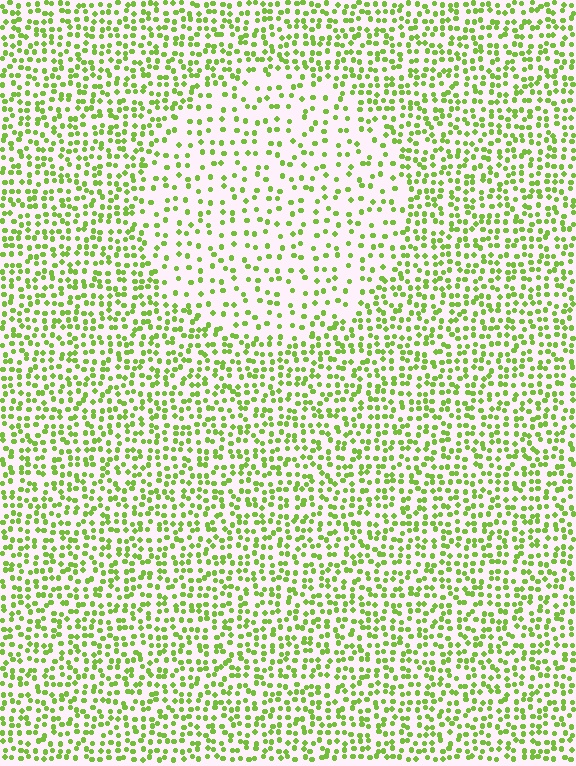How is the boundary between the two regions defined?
The boundary is defined by a change in element density (approximately 2.0x ratio). All elements are the same color, size, and shape.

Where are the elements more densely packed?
The elements are more densely packed outside the circle boundary.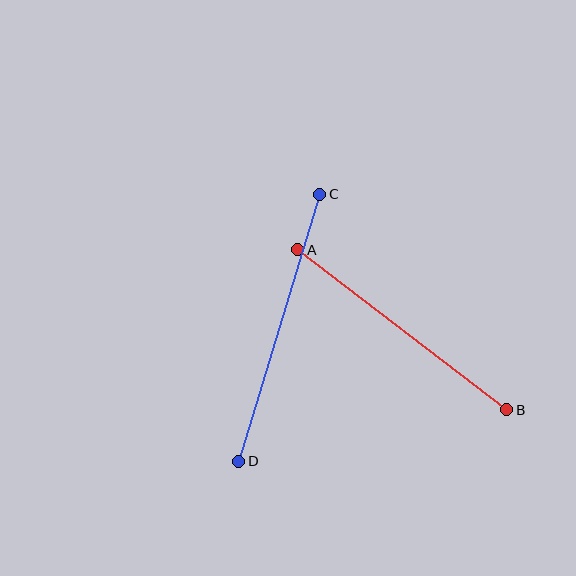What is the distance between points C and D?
The distance is approximately 279 pixels.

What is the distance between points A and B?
The distance is approximately 263 pixels.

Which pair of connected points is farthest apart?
Points C and D are farthest apart.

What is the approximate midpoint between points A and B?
The midpoint is at approximately (402, 330) pixels.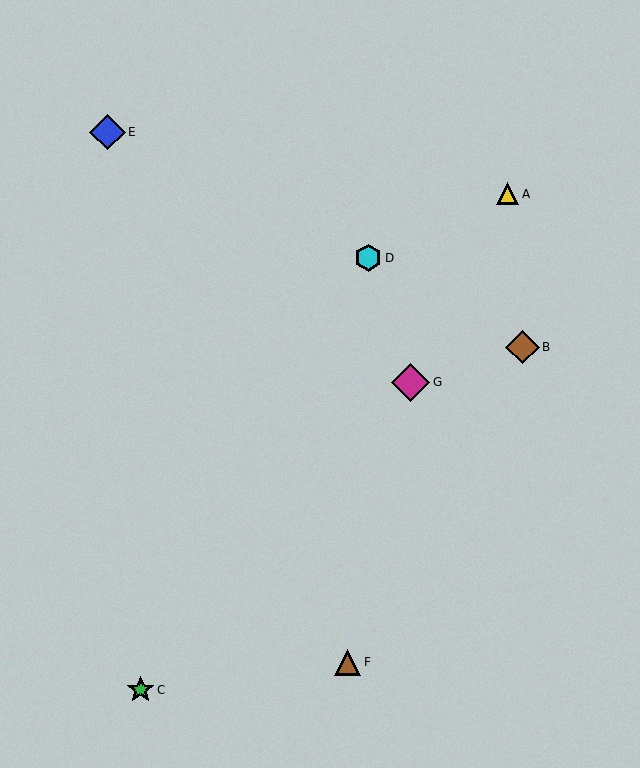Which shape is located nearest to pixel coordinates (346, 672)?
The brown triangle (labeled F) at (348, 662) is nearest to that location.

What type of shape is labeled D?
Shape D is a cyan hexagon.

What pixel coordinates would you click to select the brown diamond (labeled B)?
Click at (523, 347) to select the brown diamond B.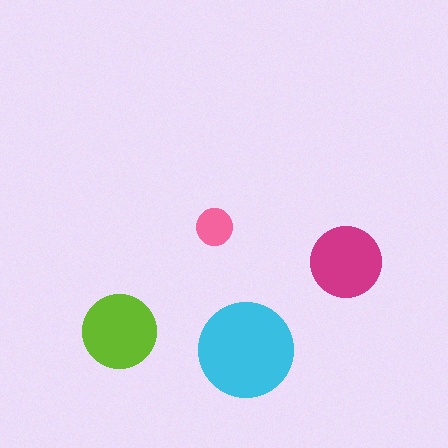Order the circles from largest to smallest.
the cyan one, the lime one, the magenta one, the pink one.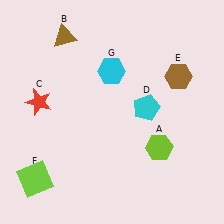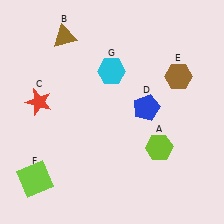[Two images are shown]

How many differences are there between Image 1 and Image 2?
There is 1 difference between the two images.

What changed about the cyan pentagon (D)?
In Image 1, D is cyan. In Image 2, it changed to blue.